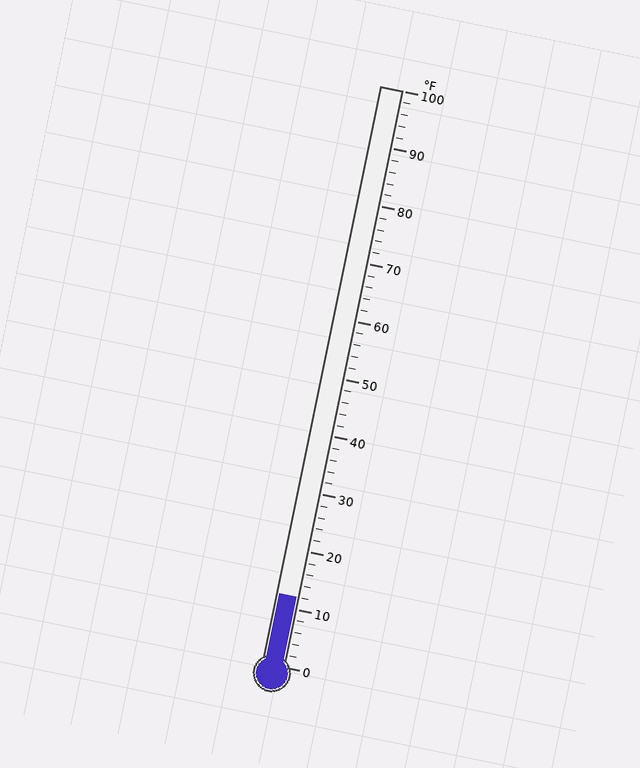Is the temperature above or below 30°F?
The temperature is below 30°F.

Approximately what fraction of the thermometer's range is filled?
The thermometer is filled to approximately 10% of its range.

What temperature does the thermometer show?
The thermometer shows approximately 12°F.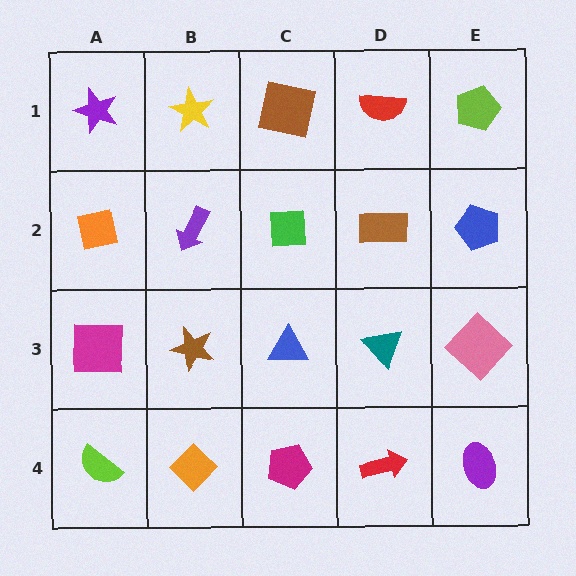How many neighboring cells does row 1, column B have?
3.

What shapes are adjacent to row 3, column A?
An orange square (row 2, column A), a lime semicircle (row 4, column A), a brown star (row 3, column B).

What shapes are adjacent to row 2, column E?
A lime pentagon (row 1, column E), a pink diamond (row 3, column E), a brown rectangle (row 2, column D).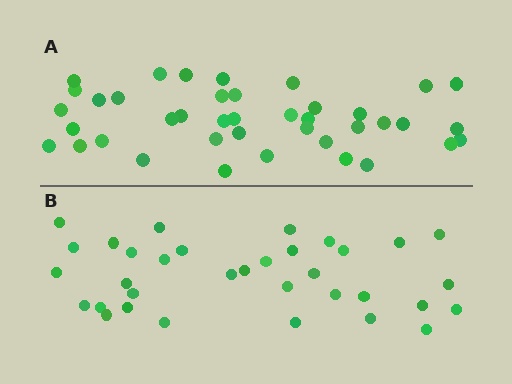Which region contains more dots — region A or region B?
Region A (the top region) has more dots.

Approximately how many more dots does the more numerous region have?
Region A has about 6 more dots than region B.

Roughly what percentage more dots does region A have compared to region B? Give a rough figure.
About 20% more.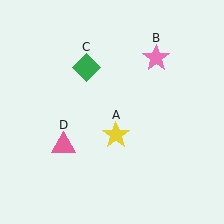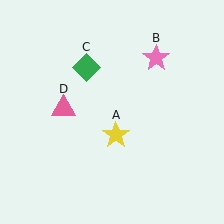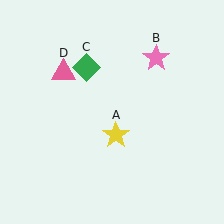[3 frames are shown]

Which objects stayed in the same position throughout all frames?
Yellow star (object A) and pink star (object B) and green diamond (object C) remained stationary.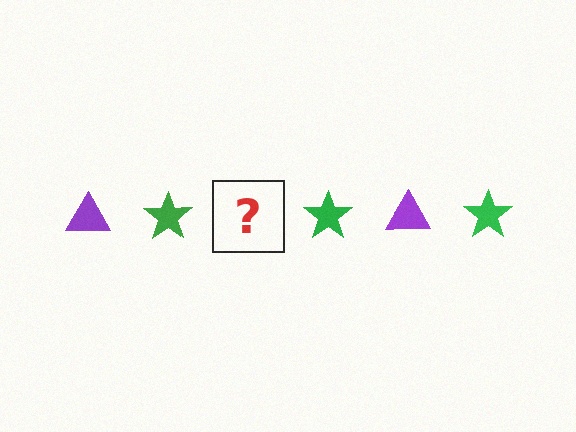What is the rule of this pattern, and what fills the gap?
The rule is that the pattern alternates between purple triangle and green star. The gap should be filled with a purple triangle.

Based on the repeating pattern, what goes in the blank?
The blank should be a purple triangle.